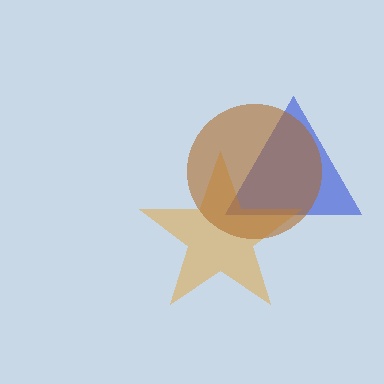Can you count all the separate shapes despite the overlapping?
Yes, there are 3 separate shapes.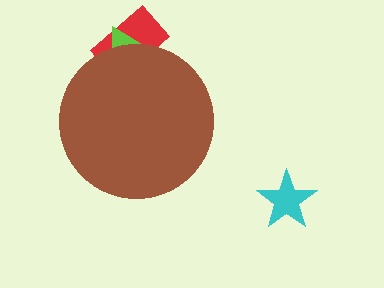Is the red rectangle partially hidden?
Yes, the red rectangle is partially hidden behind the brown circle.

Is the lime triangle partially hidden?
Yes, the lime triangle is partially hidden behind the brown circle.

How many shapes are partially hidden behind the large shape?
2 shapes are partially hidden.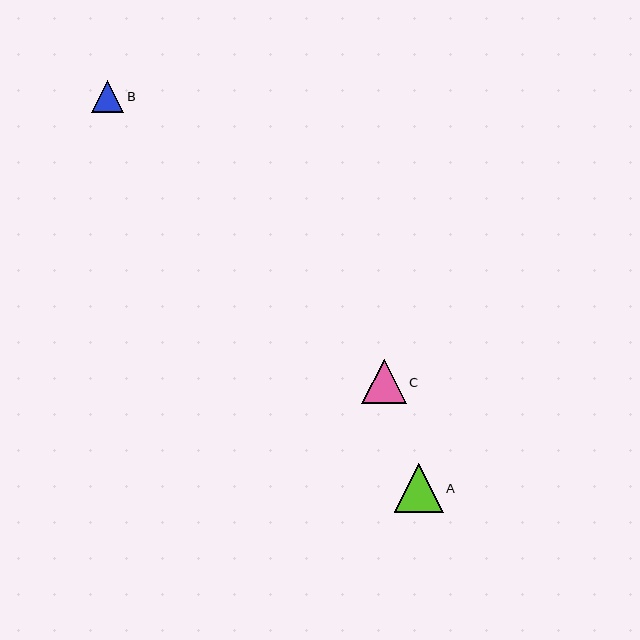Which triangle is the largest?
Triangle A is the largest with a size of approximately 49 pixels.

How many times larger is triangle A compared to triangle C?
Triangle A is approximately 1.1 times the size of triangle C.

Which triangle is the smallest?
Triangle B is the smallest with a size of approximately 32 pixels.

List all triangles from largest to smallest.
From largest to smallest: A, C, B.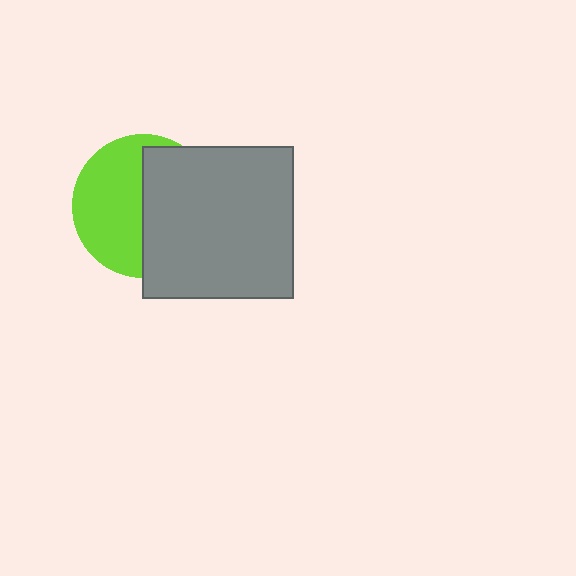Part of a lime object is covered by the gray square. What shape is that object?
It is a circle.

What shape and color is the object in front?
The object in front is a gray square.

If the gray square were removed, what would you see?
You would see the complete lime circle.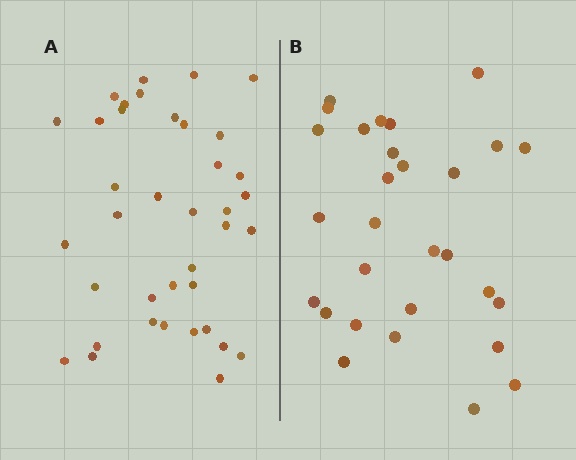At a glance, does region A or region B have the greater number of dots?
Region A (the left region) has more dots.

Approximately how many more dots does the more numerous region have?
Region A has roughly 8 or so more dots than region B.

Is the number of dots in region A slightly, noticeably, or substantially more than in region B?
Region A has noticeably more, but not dramatically so. The ratio is roughly 1.3 to 1.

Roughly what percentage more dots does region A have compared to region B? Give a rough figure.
About 30% more.